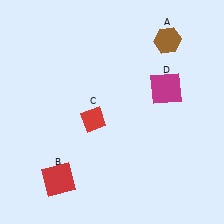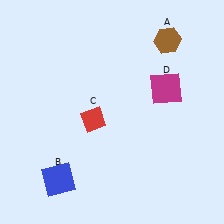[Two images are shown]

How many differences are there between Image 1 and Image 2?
There is 1 difference between the two images.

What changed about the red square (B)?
In Image 1, B is red. In Image 2, it changed to blue.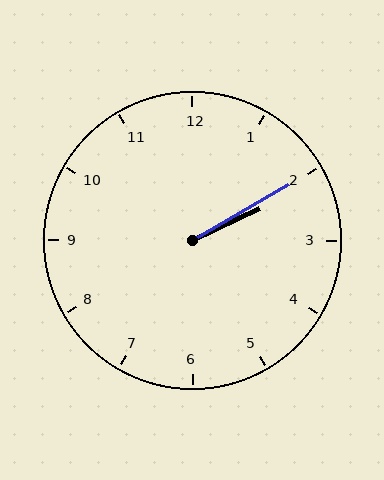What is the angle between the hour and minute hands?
Approximately 5 degrees.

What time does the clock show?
2:10.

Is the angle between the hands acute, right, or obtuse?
It is acute.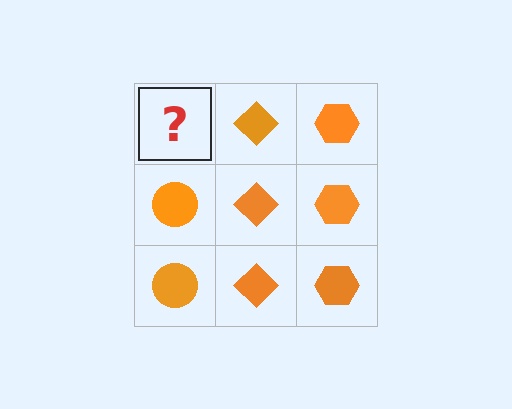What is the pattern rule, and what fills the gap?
The rule is that each column has a consistent shape. The gap should be filled with an orange circle.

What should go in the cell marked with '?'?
The missing cell should contain an orange circle.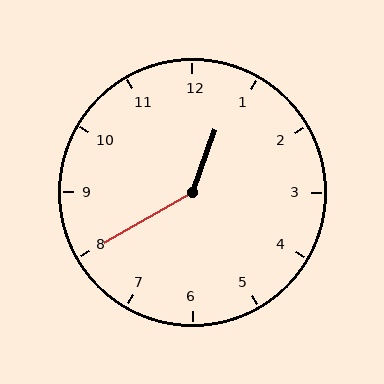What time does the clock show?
12:40.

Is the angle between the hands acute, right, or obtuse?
It is obtuse.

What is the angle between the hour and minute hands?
Approximately 140 degrees.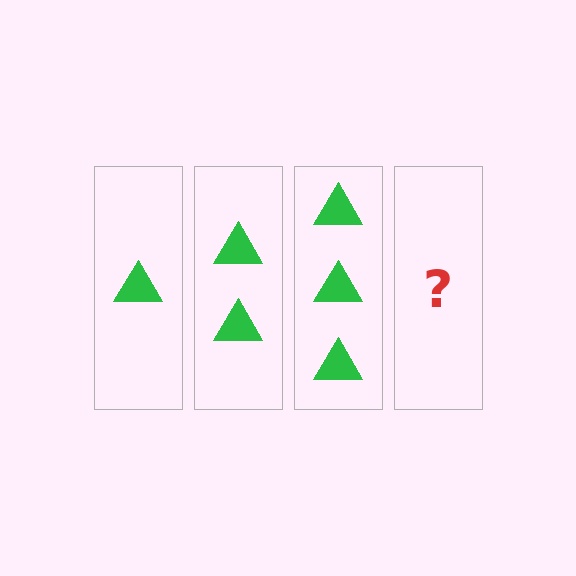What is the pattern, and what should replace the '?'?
The pattern is that each step adds one more triangle. The '?' should be 4 triangles.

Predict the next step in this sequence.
The next step is 4 triangles.